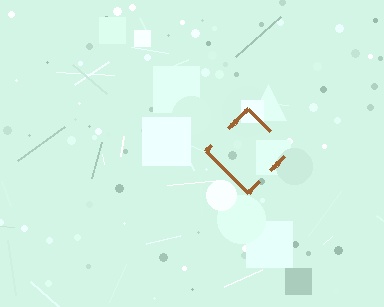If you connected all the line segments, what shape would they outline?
They would outline a diamond.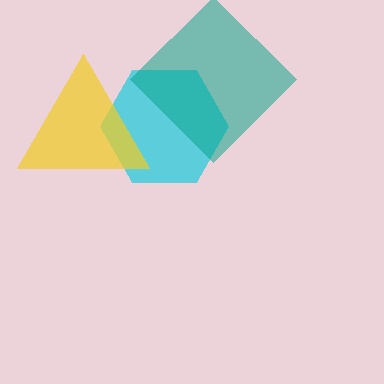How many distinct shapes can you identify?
There are 3 distinct shapes: a cyan hexagon, a yellow triangle, a teal diamond.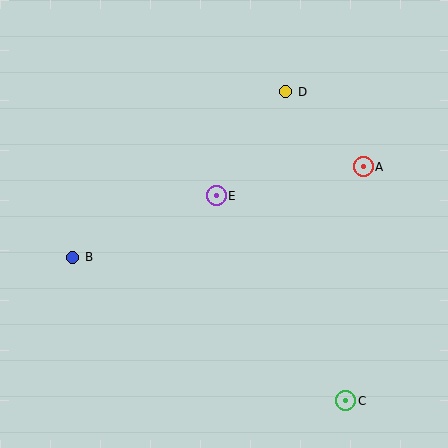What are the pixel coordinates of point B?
Point B is at (73, 257).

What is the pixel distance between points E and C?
The distance between E and C is 243 pixels.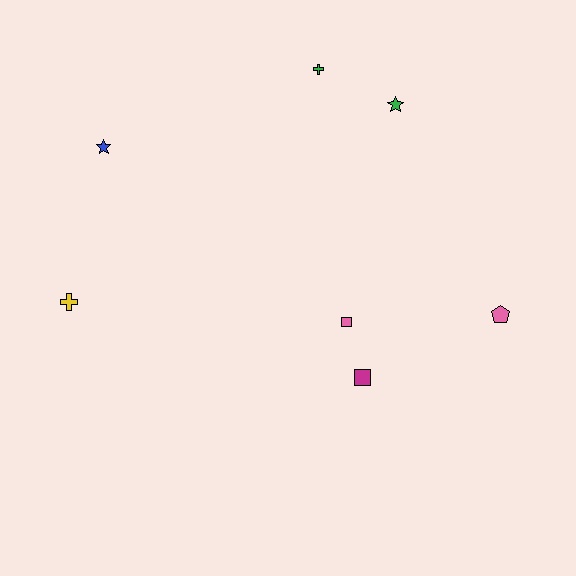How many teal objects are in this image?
There are no teal objects.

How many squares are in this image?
There are 2 squares.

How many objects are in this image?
There are 7 objects.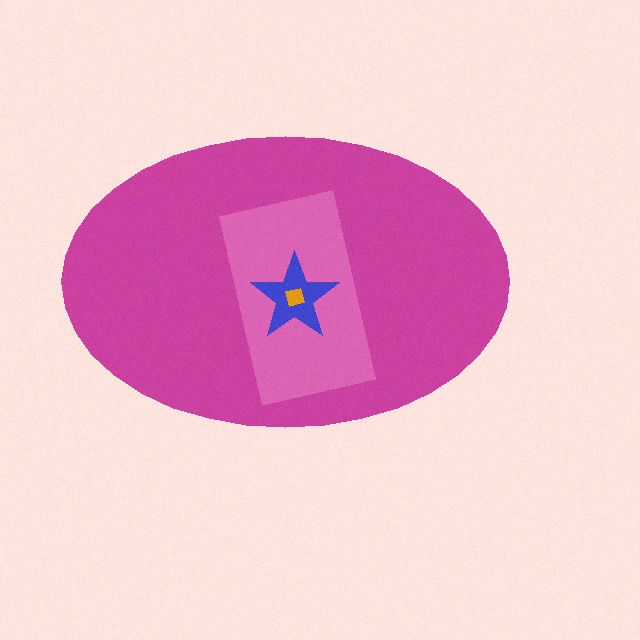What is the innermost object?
The orange square.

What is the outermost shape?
The magenta ellipse.